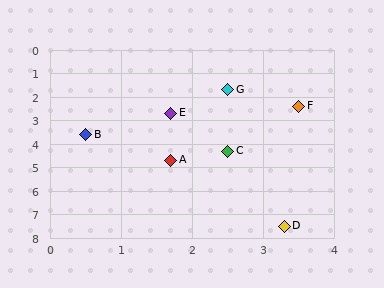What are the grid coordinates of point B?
Point B is at approximately (0.5, 3.6).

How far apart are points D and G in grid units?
Points D and G are about 5.9 grid units apart.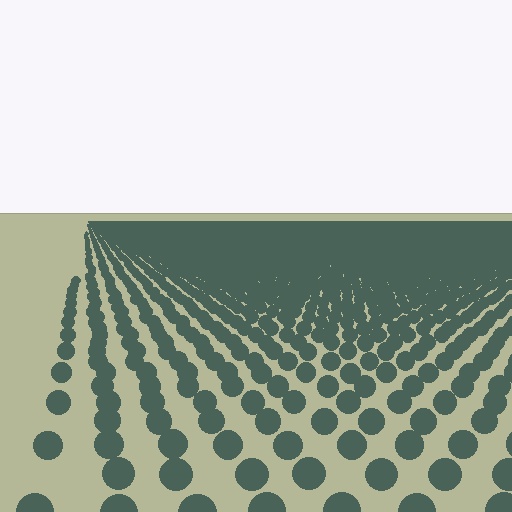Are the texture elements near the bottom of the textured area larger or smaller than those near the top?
Larger. Near the bottom, elements are closer to the viewer and appear at a bigger on-screen size.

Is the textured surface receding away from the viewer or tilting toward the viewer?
The surface is receding away from the viewer. Texture elements get smaller and denser toward the top.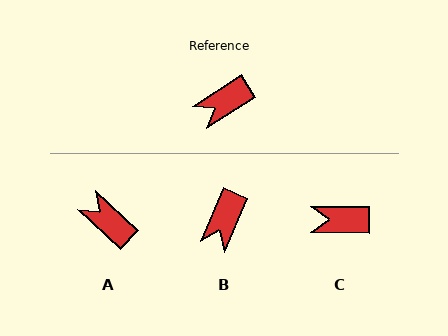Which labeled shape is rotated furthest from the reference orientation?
A, about 76 degrees away.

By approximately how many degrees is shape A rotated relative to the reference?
Approximately 76 degrees clockwise.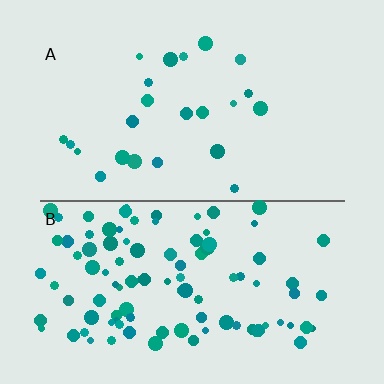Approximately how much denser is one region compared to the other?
Approximately 4.4× — region B over region A.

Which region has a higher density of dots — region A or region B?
B (the bottom).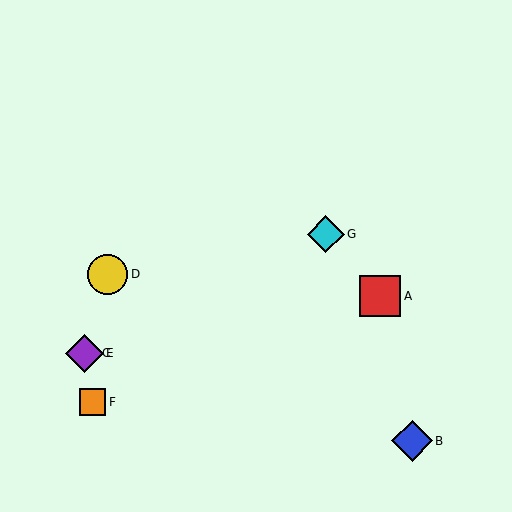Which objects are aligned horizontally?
Objects C, E are aligned horizontally.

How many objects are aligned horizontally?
2 objects (C, E) are aligned horizontally.